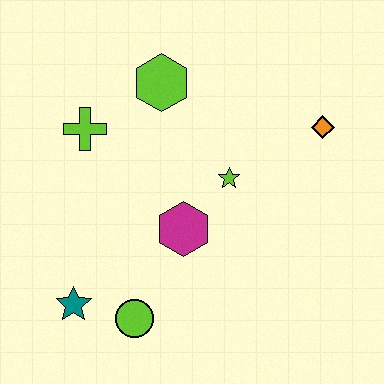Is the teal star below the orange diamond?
Yes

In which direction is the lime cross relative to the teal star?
The lime cross is above the teal star.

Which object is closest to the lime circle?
The teal star is closest to the lime circle.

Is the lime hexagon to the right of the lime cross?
Yes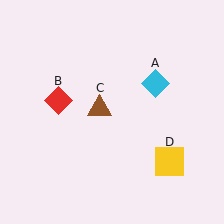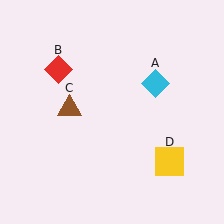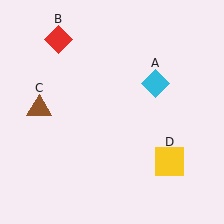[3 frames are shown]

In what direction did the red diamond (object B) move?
The red diamond (object B) moved up.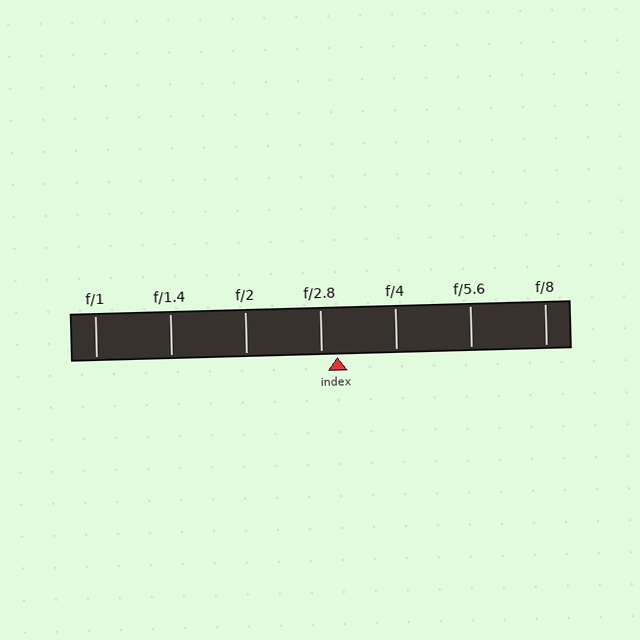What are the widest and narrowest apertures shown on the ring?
The widest aperture shown is f/1 and the narrowest is f/8.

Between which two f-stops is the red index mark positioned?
The index mark is between f/2.8 and f/4.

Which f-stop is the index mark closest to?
The index mark is closest to f/2.8.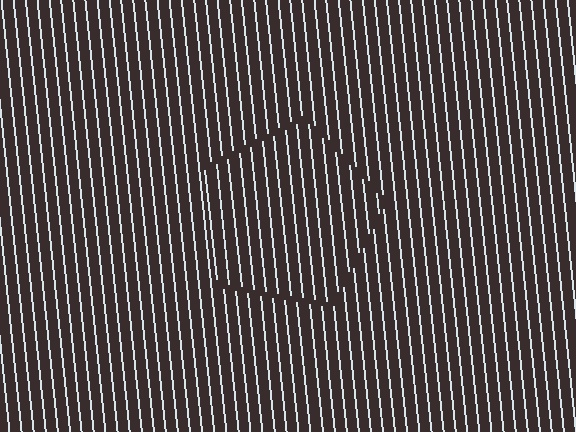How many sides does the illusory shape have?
5 sides — the line-ends trace a pentagon.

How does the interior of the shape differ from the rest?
The interior of the shape contains the same grating, shifted by half a period — the contour is defined by the phase discontinuity where line-ends from the inner and outer gratings abut.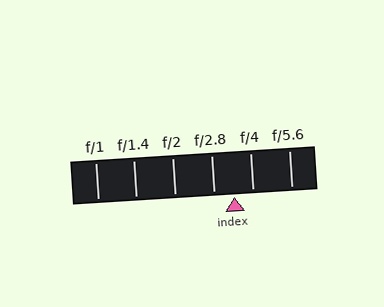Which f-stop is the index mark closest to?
The index mark is closest to f/4.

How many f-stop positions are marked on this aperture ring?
There are 6 f-stop positions marked.